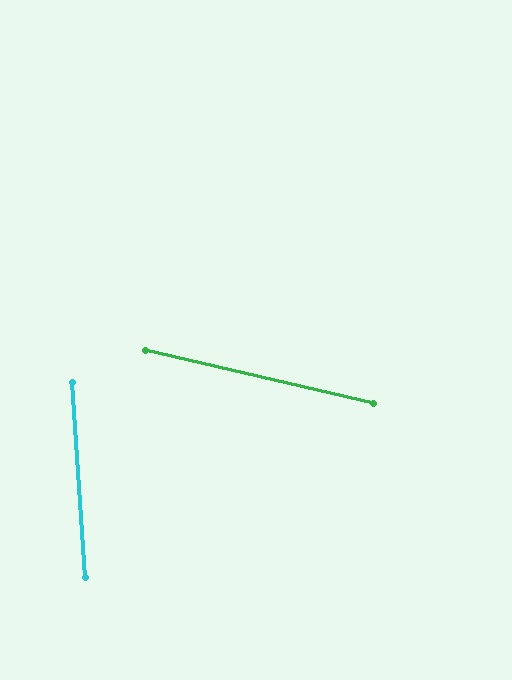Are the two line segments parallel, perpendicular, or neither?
Neither parallel nor perpendicular — they differ by about 73°.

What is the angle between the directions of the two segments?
Approximately 73 degrees.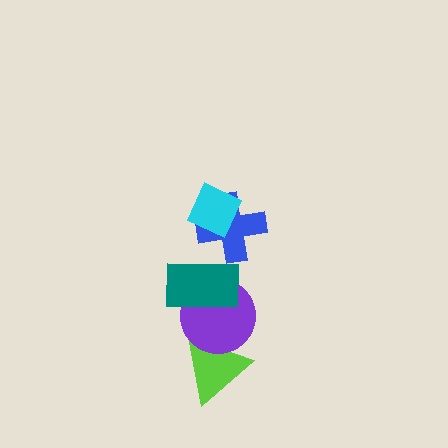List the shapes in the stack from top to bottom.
From top to bottom: the cyan diamond, the blue cross, the teal rectangle, the purple circle, the lime triangle.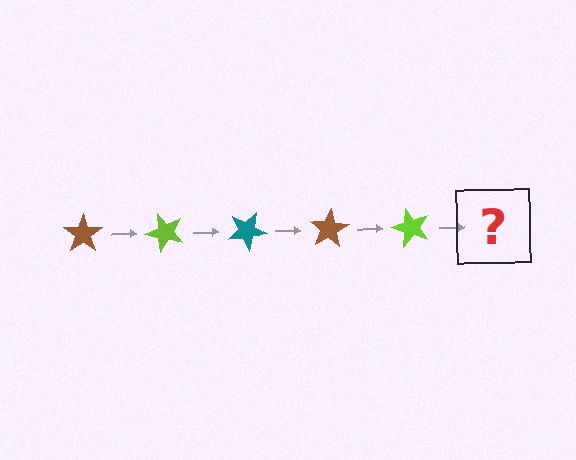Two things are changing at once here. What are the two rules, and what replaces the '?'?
The two rules are that it rotates 50 degrees each step and the color cycles through brown, lime, and teal. The '?' should be a teal star, rotated 250 degrees from the start.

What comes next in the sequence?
The next element should be a teal star, rotated 250 degrees from the start.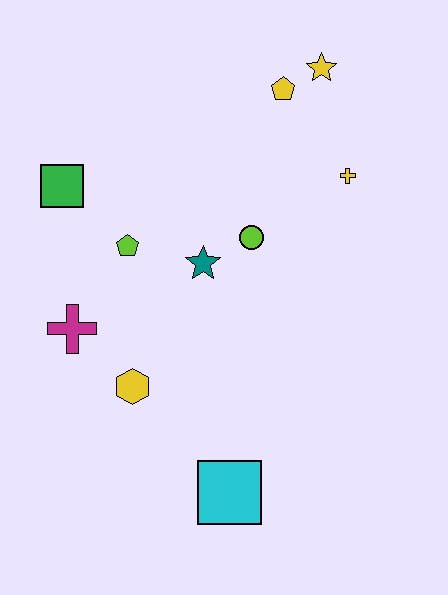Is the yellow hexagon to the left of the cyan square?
Yes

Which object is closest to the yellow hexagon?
The magenta cross is closest to the yellow hexagon.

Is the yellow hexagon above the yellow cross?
No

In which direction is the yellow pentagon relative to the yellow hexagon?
The yellow pentagon is above the yellow hexagon.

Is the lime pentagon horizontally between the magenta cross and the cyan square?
Yes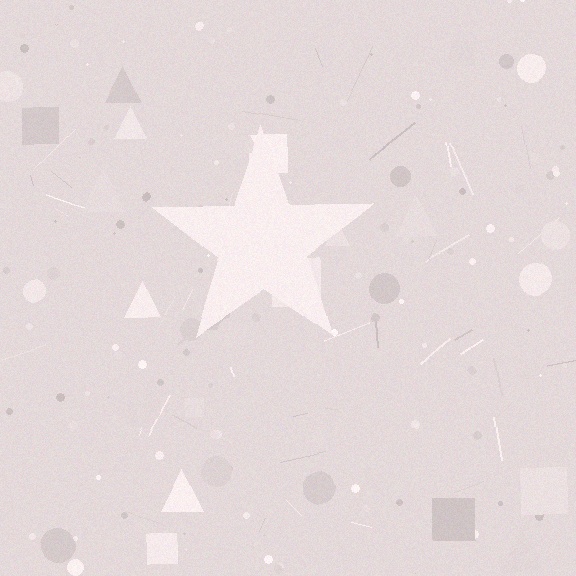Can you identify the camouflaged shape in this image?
The camouflaged shape is a star.